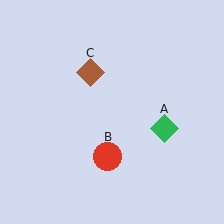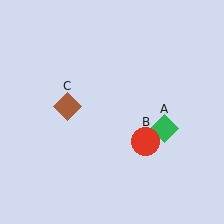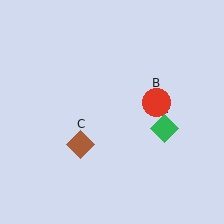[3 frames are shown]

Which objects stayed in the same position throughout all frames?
Green diamond (object A) remained stationary.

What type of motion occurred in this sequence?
The red circle (object B), brown diamond (object C) rotated counterclockwise around the center of the scene.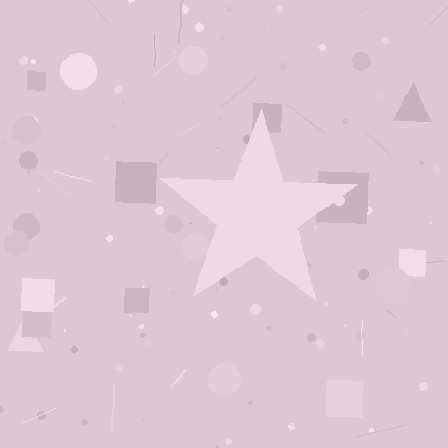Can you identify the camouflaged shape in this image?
The camouflaged shape is a star.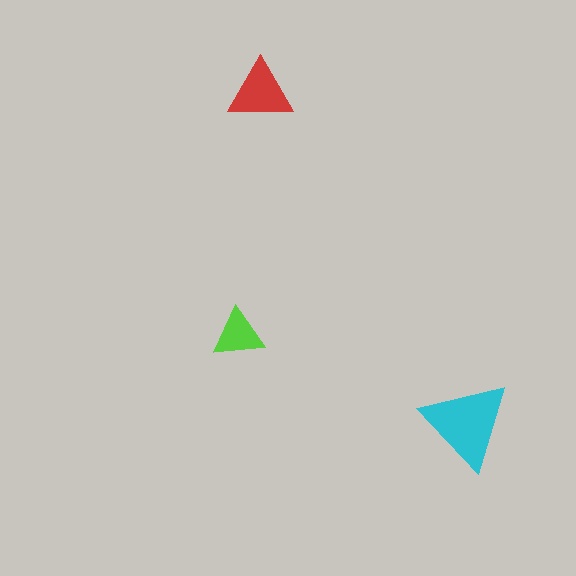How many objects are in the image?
There are 3 objects in the image.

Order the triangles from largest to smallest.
the cyan one, the red one, the lime one.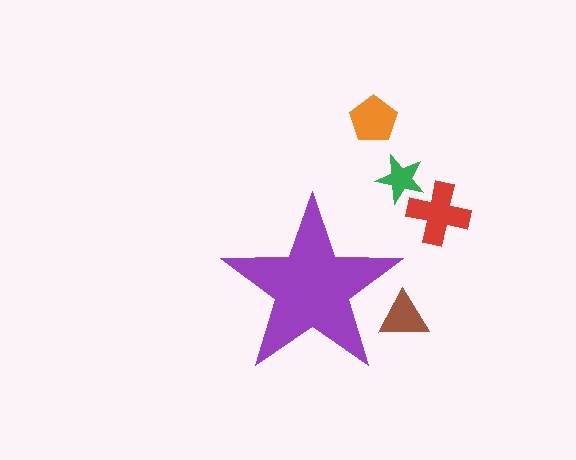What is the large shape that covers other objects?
A purple star.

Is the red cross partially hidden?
No, the red cross is fully visible.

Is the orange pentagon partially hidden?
No, the orange pentagon is fully visible.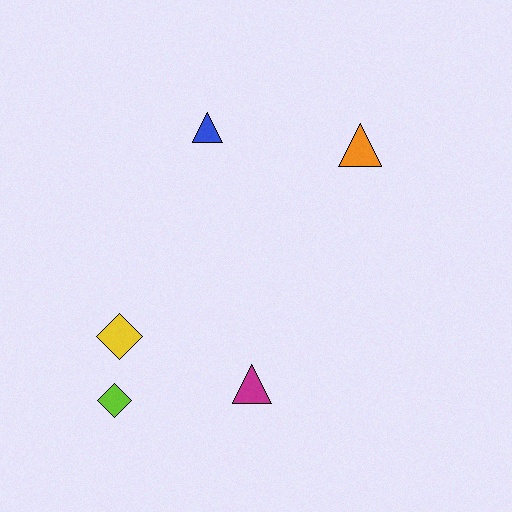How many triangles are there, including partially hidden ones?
There are 3 triangles.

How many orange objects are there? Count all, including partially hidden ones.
There is 1 orange object.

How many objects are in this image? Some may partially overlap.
There are 5 objects.